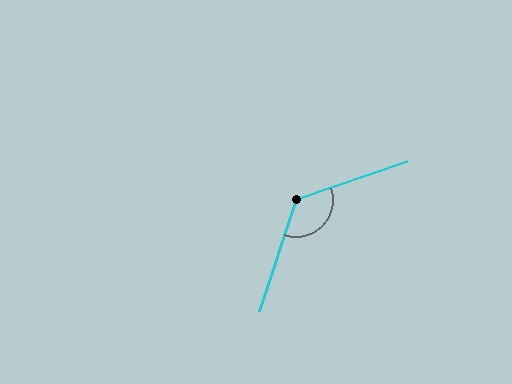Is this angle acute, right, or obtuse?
It is obtuse.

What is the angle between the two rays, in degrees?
Approximately 127 degrees.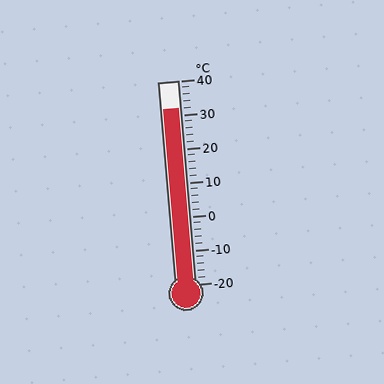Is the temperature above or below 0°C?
The temperature is above 0°C.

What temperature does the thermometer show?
The thermometer shows approximately 32°C.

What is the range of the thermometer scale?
The thermometer scale ranges from -20°C to 40°C.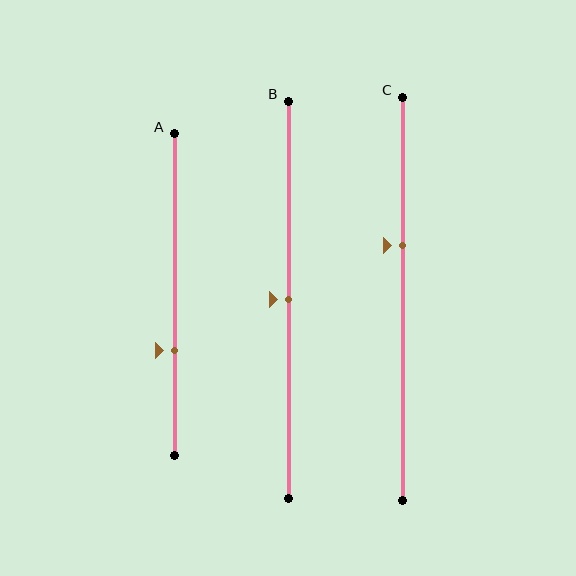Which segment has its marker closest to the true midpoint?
Segment B has its marker closest to the true midpoint.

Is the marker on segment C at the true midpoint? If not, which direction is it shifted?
No, the marker on segment C is shifted upward by about 13% of the segment length.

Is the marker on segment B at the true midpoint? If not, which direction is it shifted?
Yes, the marker on segment B is at the true midpoint.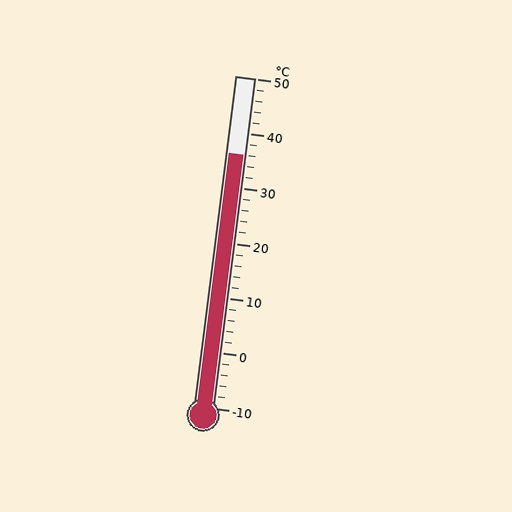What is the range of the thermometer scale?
The thermometer scale ranges from -10°C to 50°C.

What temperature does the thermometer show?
The thermometer shows approximately 36°C.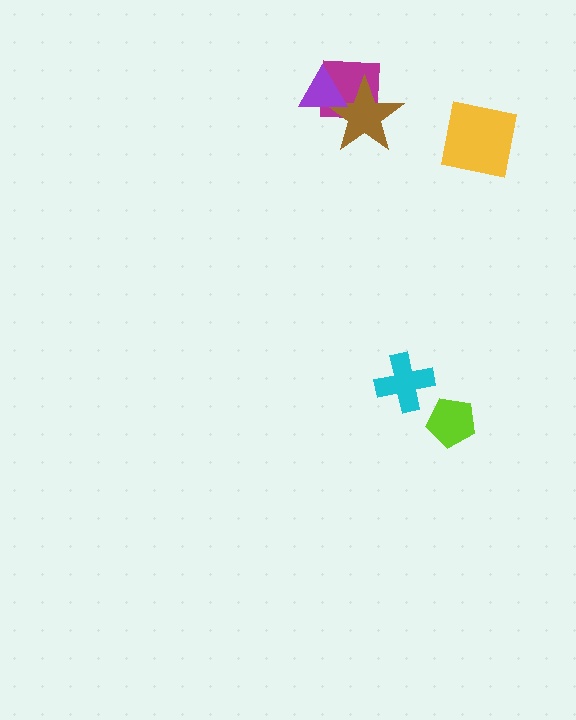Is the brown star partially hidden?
Yes, it is partially covered by another shape.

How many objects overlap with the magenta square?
2 objects overlap with the magenta square.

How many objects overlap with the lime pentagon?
0 objects overlap with the lime pentagon.